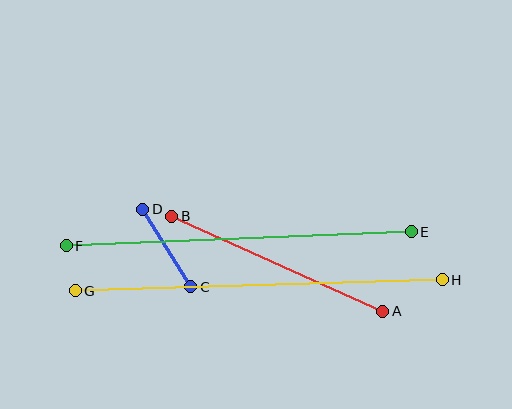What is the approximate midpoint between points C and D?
The midpoint is at approximately (167, 248) pixels.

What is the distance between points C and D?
The distance is approximately 91 pixels.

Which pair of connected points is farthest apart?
Points G and H are farthest apart.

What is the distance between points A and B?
The distance is approximately 231 pixels.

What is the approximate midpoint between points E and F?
The midpoint is at approximately (239, 239) pixels.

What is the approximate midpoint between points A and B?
The midpoint is at approximately (277, 264) pixels.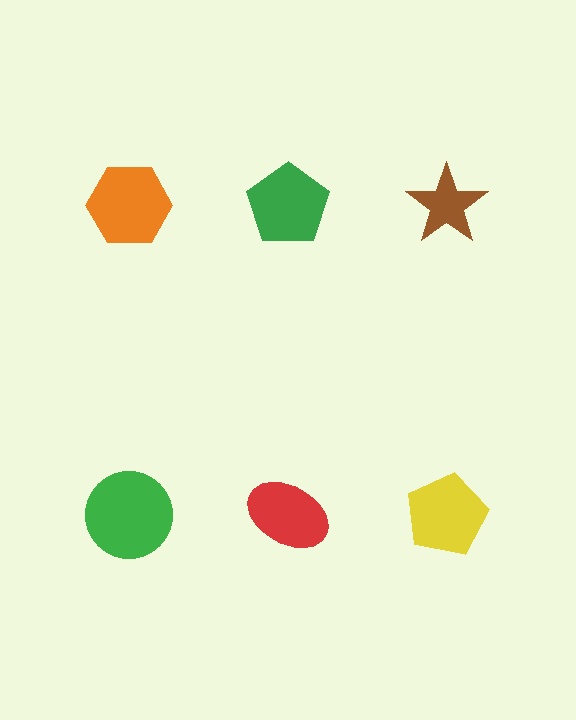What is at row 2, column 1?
A green circle.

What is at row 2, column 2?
A red ellipse.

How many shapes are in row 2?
3 shapes.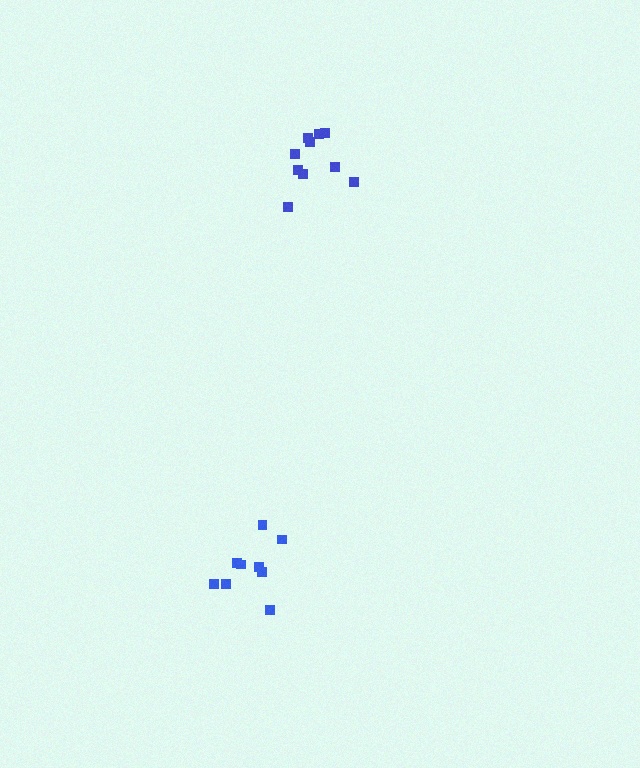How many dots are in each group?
Group 1: 10 dots, Group 2: 9 dots (19 total).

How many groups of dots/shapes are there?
There are 2 groups.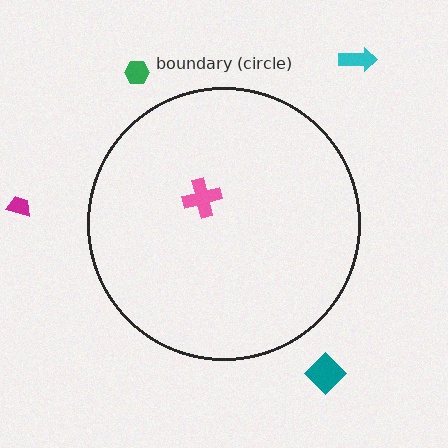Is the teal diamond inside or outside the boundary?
Outside.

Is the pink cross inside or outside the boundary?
Inside.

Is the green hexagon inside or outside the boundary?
Outside.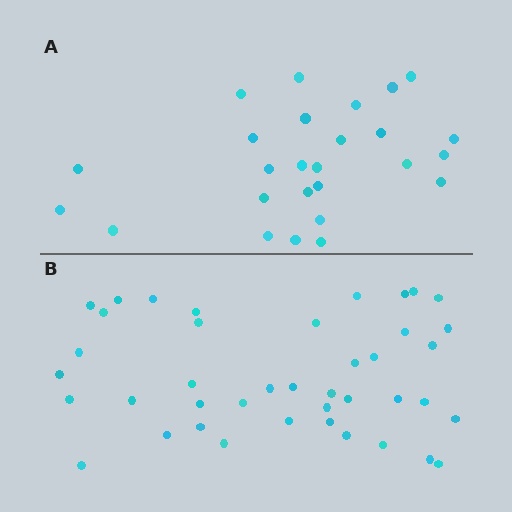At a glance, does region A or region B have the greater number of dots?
Region B (the bottom region) has more dots.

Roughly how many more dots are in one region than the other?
Region B has approximately 15 more dots than region A.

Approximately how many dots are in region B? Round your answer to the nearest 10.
About 40 dots. (The exact count is 41, which rounds to 40.)